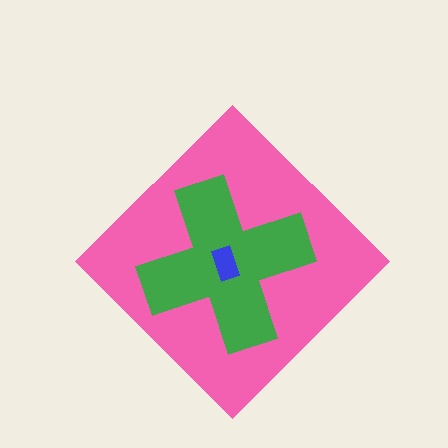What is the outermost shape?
The pink diamond.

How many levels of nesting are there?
3.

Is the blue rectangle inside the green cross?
Yes.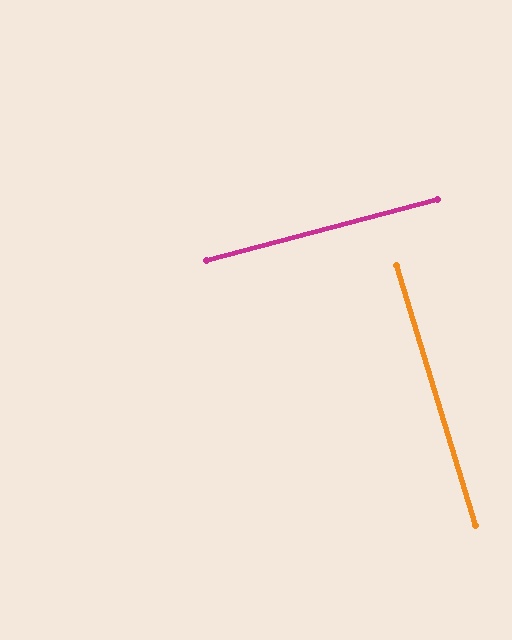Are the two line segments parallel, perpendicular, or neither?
Perpendicular — they meet at approximately 88°.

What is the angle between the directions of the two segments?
Approximately 88 degrees.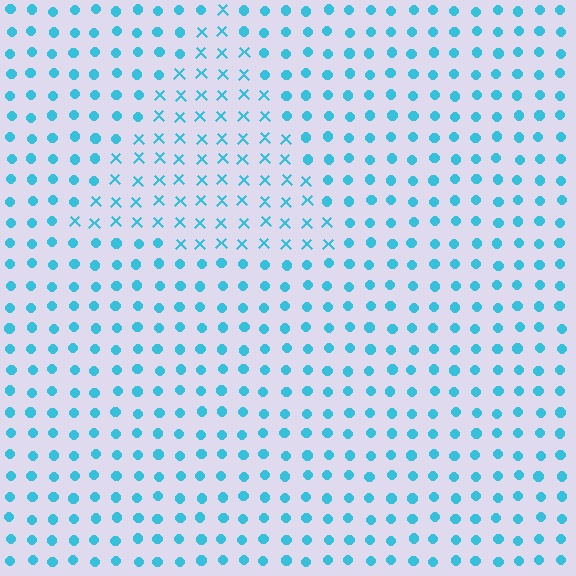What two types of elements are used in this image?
The image uses X marks inside the triangle region and circles outside it.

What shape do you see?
I see a triangle.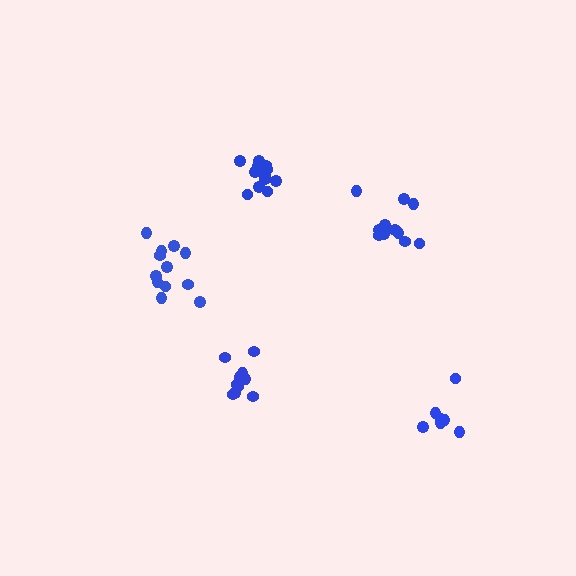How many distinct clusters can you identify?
There are 5 distinct clusters.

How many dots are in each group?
Group 1: 10 dots, Group 2: 12 dots, Group 3: 7 dots, Group 4: 11 dots, Group 5: 12 dots (52 total).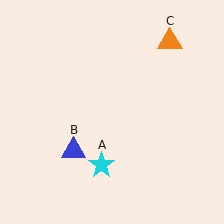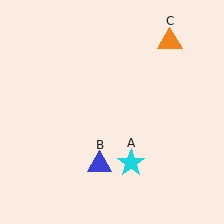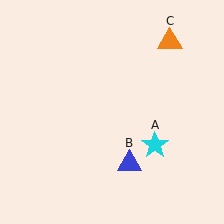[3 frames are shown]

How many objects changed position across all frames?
2 objects changed position: cyan star (object A), blue triangle (object B).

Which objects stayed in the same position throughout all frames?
Orange triangle (object C) remained stationary.